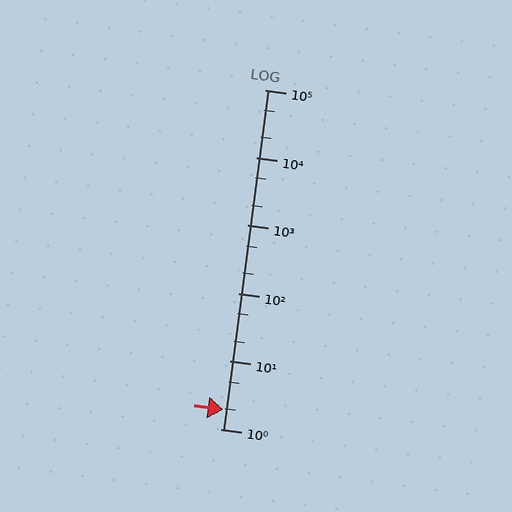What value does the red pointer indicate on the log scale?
The pointer indicates approximately 1.9.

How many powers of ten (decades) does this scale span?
The scale spans 5 decades, from 1 to 100000.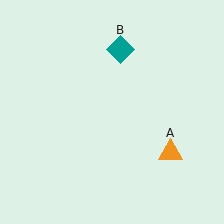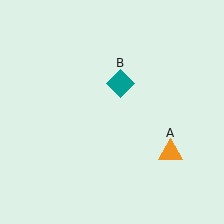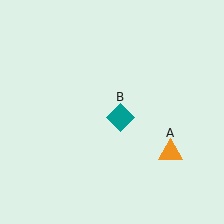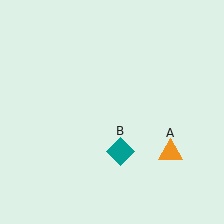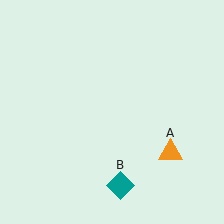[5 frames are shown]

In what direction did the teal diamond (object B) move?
The teal diamond (object B) moved down.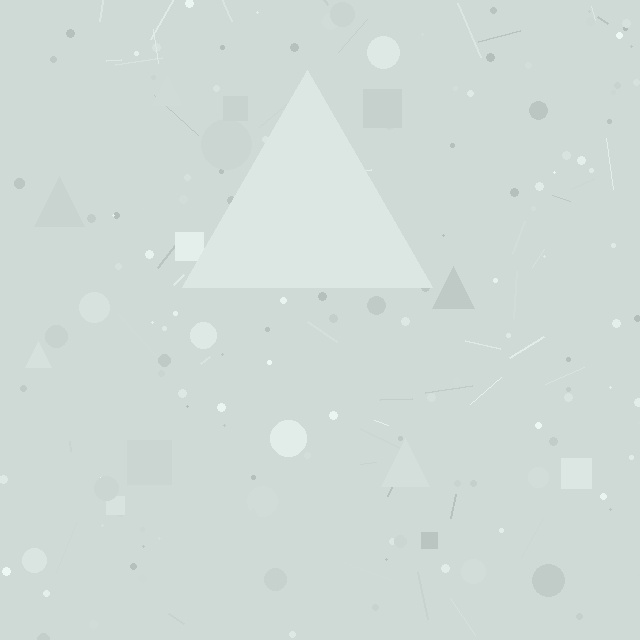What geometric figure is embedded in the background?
A triangle is embedded in the background.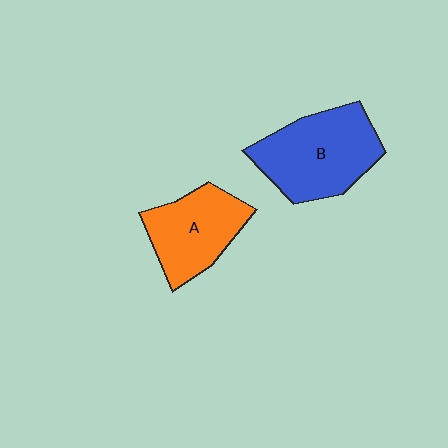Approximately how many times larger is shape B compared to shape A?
Approximately 1.3 times.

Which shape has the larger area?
Shape B (blue).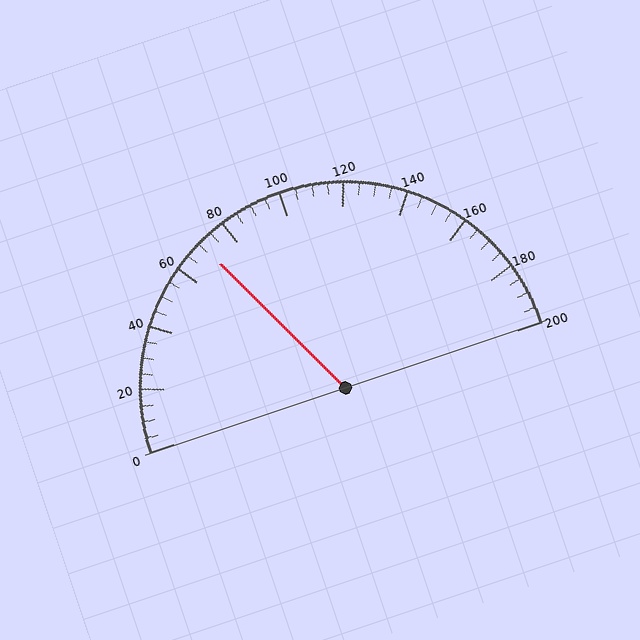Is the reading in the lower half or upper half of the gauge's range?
The reading is in the lower half of the range (0 to 200).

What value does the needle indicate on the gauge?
The needle indicates approximately 70.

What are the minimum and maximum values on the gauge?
The gauge ranges from 0 to 200.